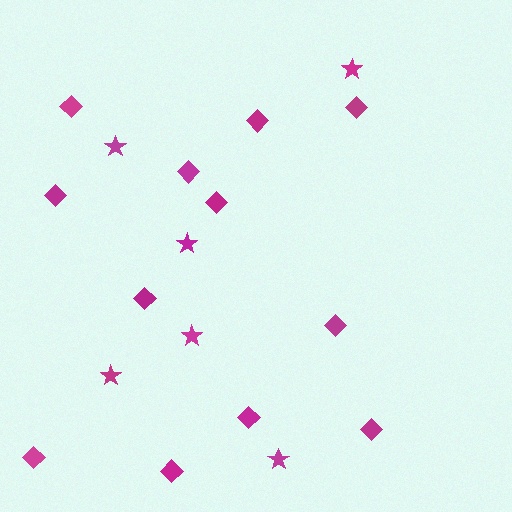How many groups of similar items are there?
There are 2 groups: one group of diamonds (12) and one group of stars (6).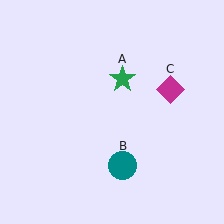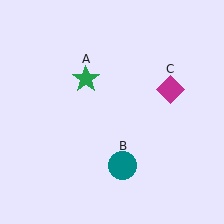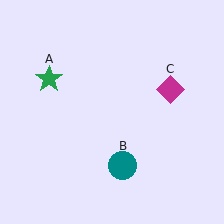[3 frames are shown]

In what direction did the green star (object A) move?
The green star (object A) moved left.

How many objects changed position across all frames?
1 object changed position: green star (object A).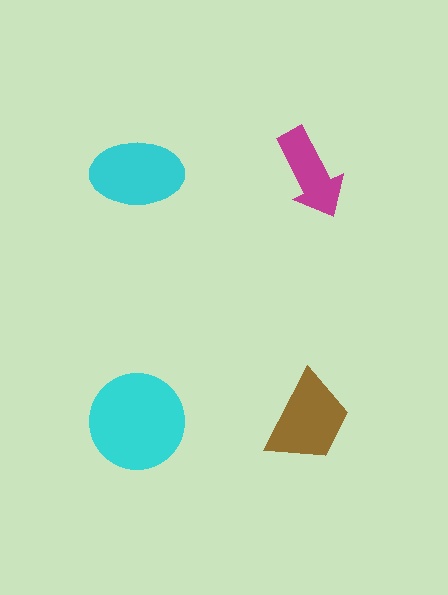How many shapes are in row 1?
2 shapes.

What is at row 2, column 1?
A cyan circle.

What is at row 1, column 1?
A cyan ellipse.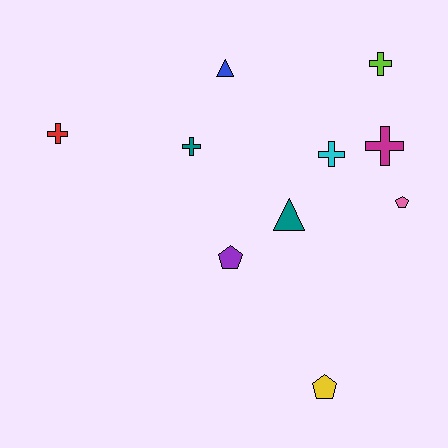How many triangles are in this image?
There are 2 triangles.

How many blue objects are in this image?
There is 1 blue object.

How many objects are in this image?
There are 10 objects.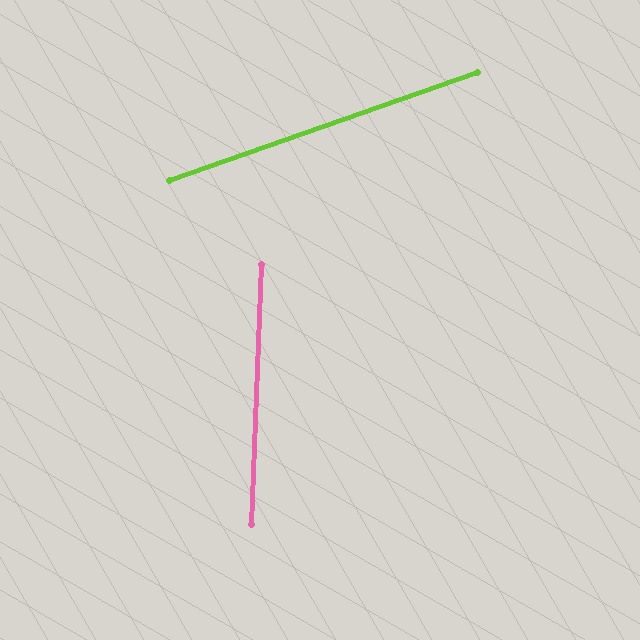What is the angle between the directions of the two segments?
Approximately 69 degrees.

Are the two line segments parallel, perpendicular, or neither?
Neither parallel nor perpendicular — they differ by about 69°.